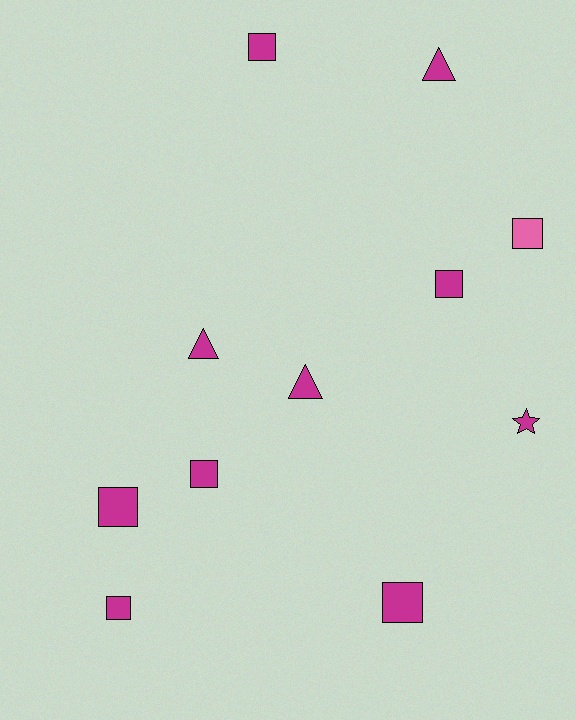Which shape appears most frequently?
Square, with 7 objects.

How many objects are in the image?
There are 11 objects.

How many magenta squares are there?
There are 6 magenta squares.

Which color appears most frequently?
Magenta, with 10 objects.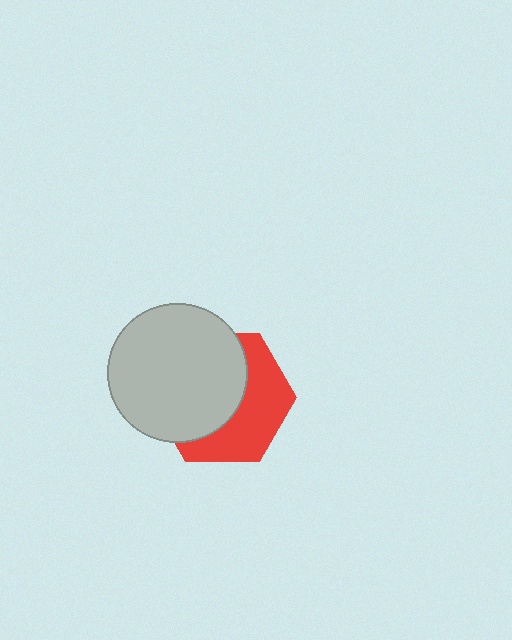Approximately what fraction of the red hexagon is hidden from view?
Roughly 55% of the red hexagon is hidden behind the light gray circle.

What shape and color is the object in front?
The object in front is a light gray circle.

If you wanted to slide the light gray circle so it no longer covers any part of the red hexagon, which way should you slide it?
Slide it toward the upper-left — that is the most direct way to separate the two shapes.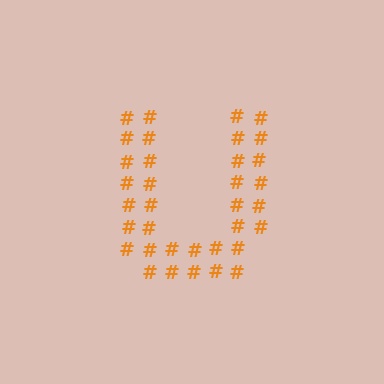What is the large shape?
The large shape is the letter U.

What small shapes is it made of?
It is made of small hash symbols.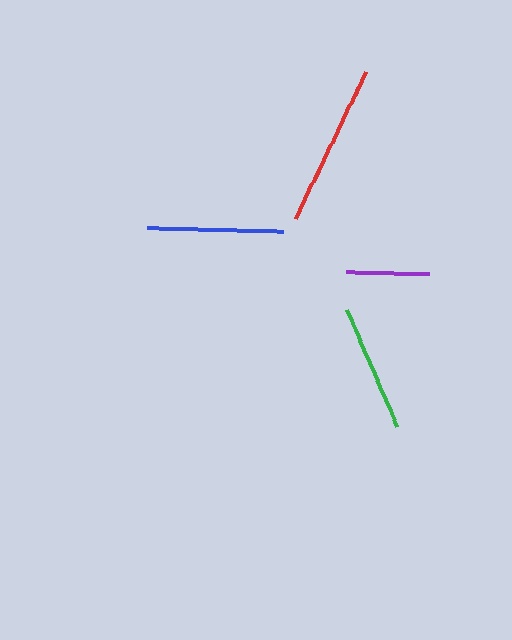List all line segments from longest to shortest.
From longest to shortest: red, blue, green, purple.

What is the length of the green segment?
The green segment is approximately 126 pixels long.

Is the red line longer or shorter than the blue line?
The red line is longer than the blue line.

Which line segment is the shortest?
The purple line is the shortest at approximately 83 pixels.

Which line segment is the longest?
The red line is the longest at approximately 163 pixels.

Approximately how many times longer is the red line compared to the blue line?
The red line is approximately 1.2 times the length of the blue line.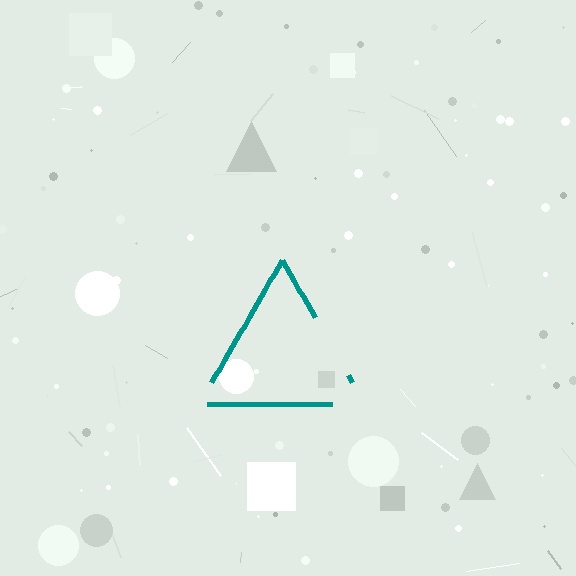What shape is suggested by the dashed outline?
The dashed outline suggests a triangle.